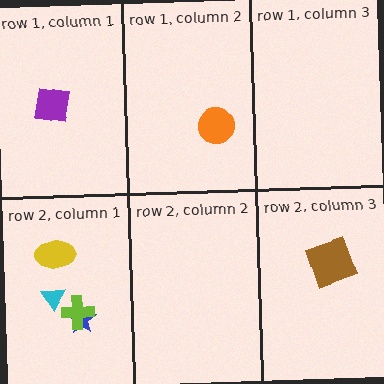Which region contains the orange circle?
The row 1, column 2 region.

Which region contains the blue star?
The row 2, column 1 region.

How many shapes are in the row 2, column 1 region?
4.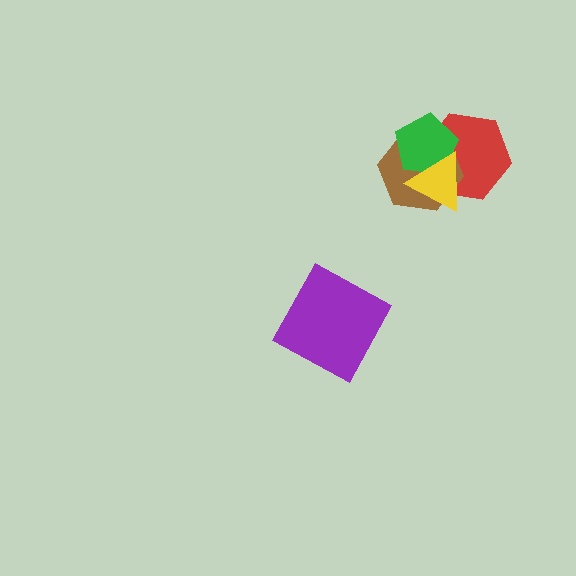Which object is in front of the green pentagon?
The yellow triangle is in front of the green pentagon.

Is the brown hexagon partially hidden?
Yes, it is partially covered by another shape.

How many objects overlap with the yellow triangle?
3 objects overlap with the yellow triangle.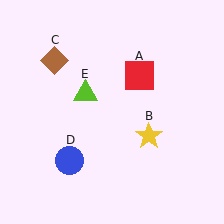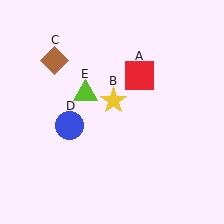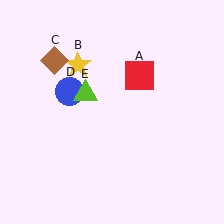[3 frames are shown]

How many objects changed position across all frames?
2 objects changed position: yellow star (object B), blue circle (object D).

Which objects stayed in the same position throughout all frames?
Red square (object A) and brown diamond (object C) and lime triangle (object E) remained stationary.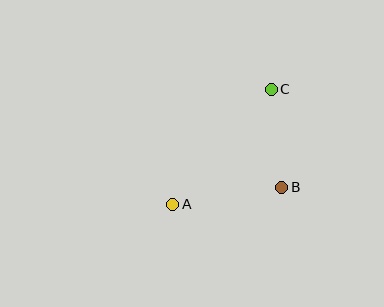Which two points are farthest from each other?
Points A and C are farthest from each other.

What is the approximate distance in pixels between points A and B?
The distance between A and B is approximately 110 pixels.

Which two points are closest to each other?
Points B and C are closest to each other.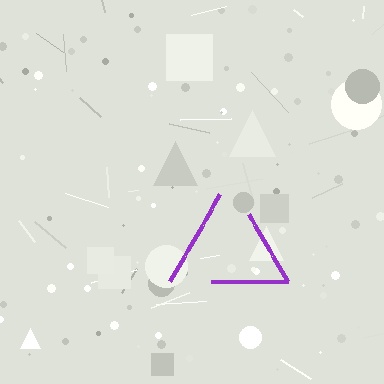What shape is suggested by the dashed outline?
The dashed outline suggests a triangle.